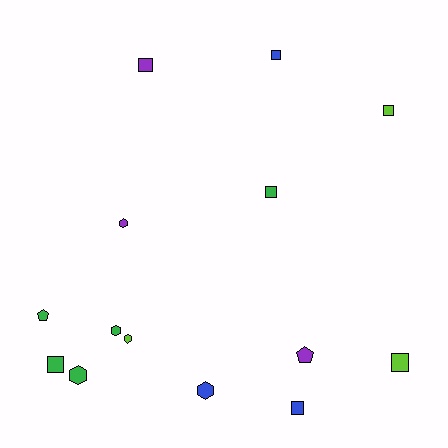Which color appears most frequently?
Green, with 5 objects.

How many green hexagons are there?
There are 2 green hexagons.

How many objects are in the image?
There are 14 objects.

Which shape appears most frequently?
Square, with 7 objects.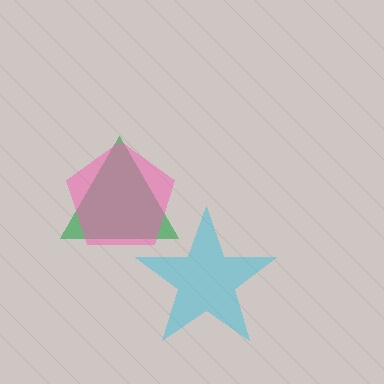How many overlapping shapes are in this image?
There are 3 overlapping shapes in the image.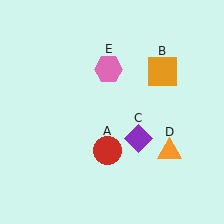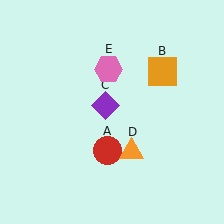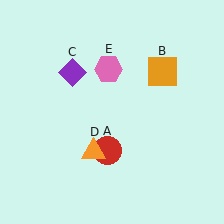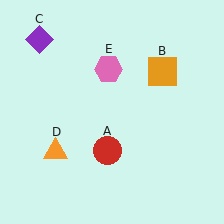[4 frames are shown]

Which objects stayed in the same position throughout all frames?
Red circle (object A) and orange square (object B) and pink hexagon (object E) remained stationary.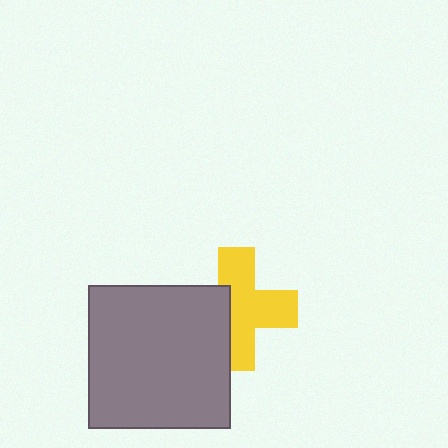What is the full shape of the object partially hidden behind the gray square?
The partially hidden object is a yellow cross.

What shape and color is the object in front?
The object in front is a gray square.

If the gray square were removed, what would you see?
You would see the complete yellow cross.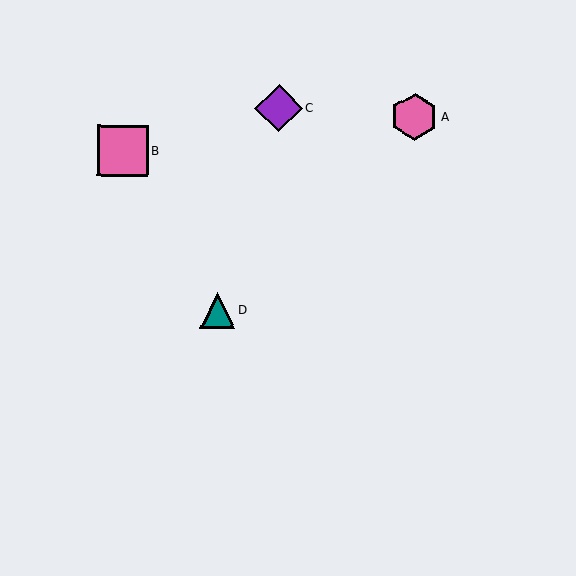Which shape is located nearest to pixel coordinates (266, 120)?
The purple diamond (labeled C) at (279, 108) is nearest to that location.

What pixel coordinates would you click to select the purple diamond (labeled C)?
Click at (279, 108) to select the purple diamond C.